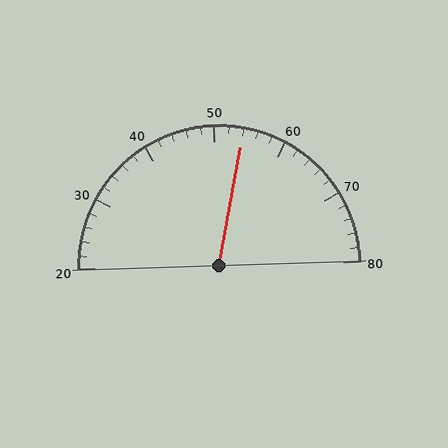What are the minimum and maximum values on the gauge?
The gauge ranges from 20 to 80.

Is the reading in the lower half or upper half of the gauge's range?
The reading is in the upper half of the range (20 to 80).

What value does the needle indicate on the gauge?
The needle indicates approximately 54.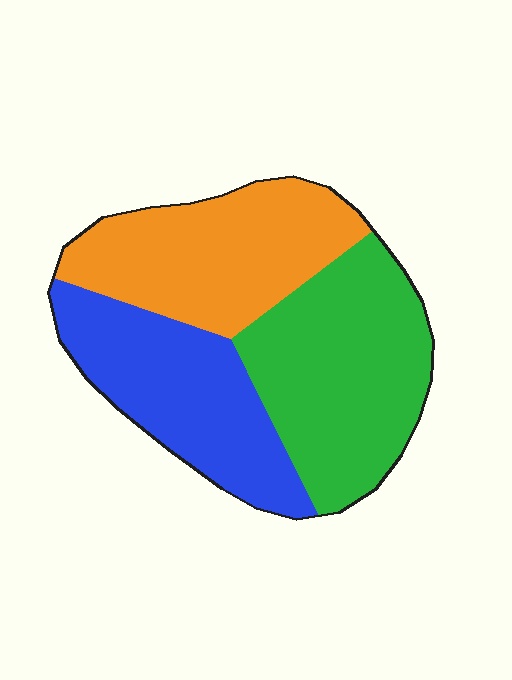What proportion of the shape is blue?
Blue takes up about one third (1/3) of the shape.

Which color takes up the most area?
Green, at roughly 40%.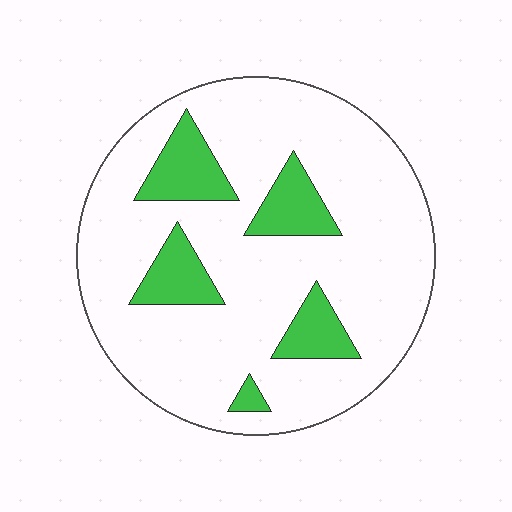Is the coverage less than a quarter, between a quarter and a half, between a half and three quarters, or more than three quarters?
Less than a quarter.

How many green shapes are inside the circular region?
5.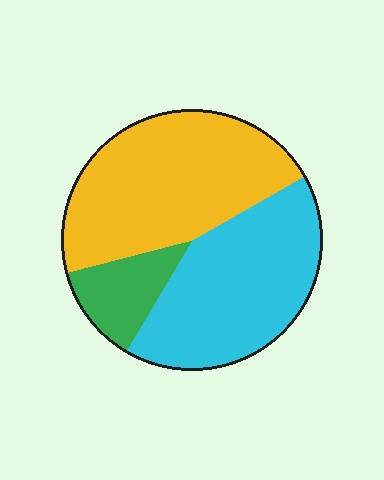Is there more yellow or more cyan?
Yellow.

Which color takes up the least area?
Green, at roughly 10%.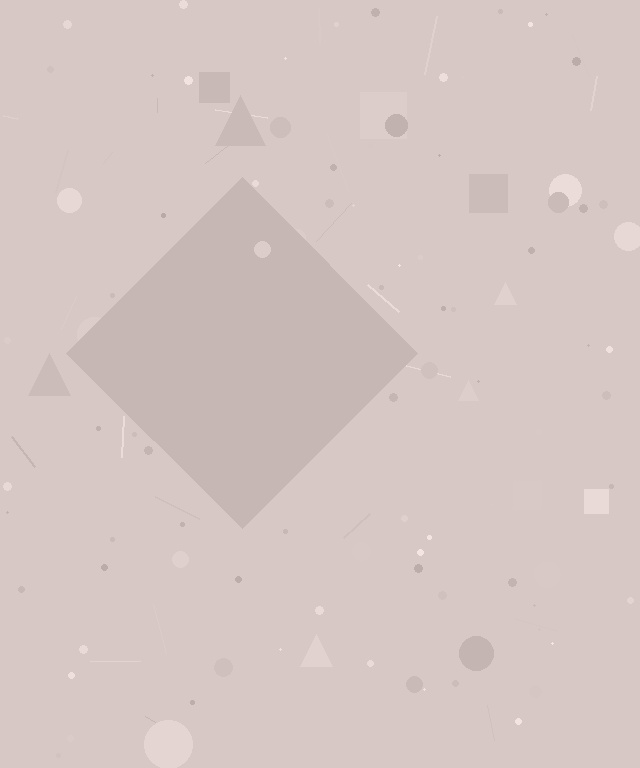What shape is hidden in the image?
A diamond is hidden in the image.